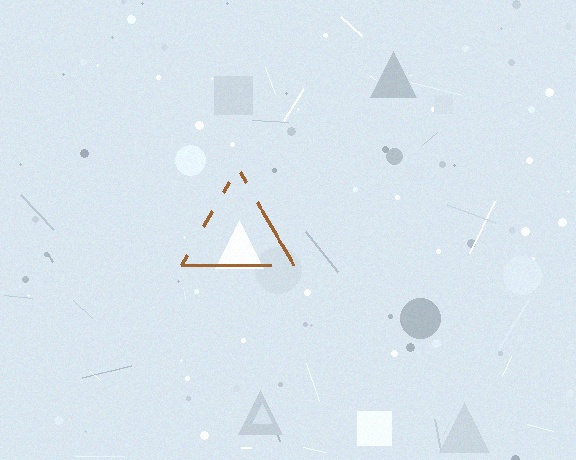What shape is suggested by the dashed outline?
The dashed outline suggests a triangle.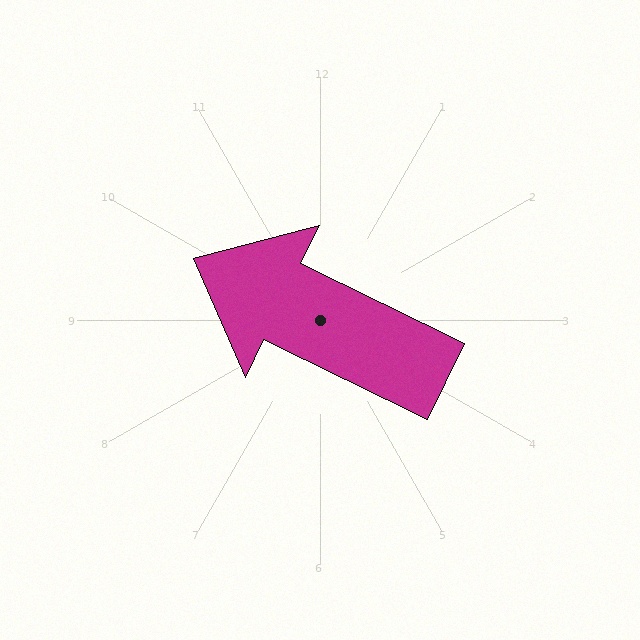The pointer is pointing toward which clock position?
Roughly 10 o'clock.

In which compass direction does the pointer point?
Northwest.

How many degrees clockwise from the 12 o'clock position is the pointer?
Approximately 296 degrees.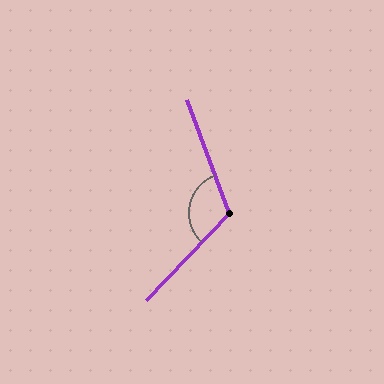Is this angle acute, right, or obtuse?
It is obtuse.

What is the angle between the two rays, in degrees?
Approximately 116 degrees.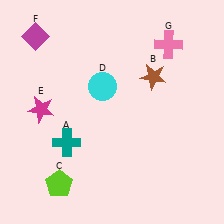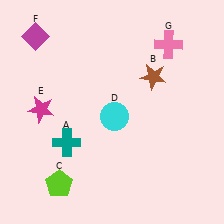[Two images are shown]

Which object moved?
The cyan circle (D) moved down.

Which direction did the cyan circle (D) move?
The cyan circle (D) moved down.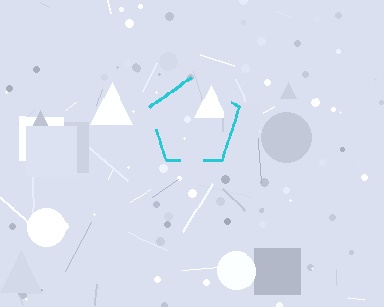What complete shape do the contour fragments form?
The contour fragments form a pentagon.